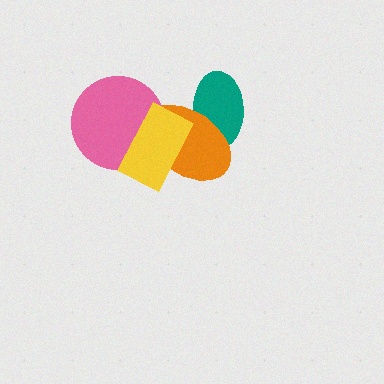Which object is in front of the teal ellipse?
The orange ellipse is in front of the teal ellipse.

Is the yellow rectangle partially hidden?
No, no other shape covers it.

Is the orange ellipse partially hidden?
Yes, it is partially covered by another shape.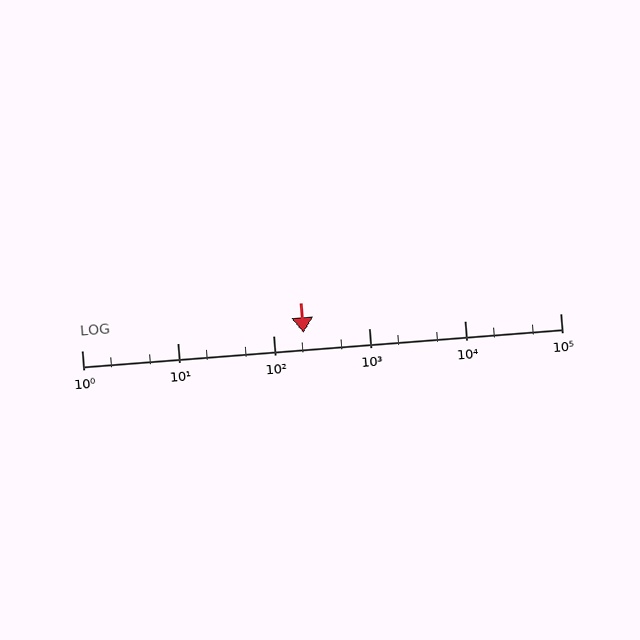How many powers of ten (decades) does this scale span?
The scale spans 5 decades, from 1 to 100000.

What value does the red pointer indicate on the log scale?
The pointer indicates approximately 210.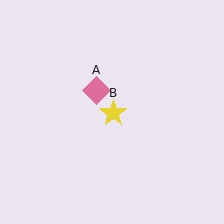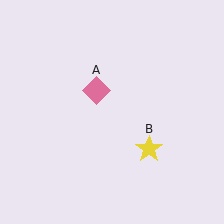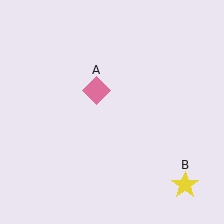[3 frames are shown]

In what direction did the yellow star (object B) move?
The yellow star (object B) moved down and to the right.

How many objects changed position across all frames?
1 object changed position: yellow star (object B).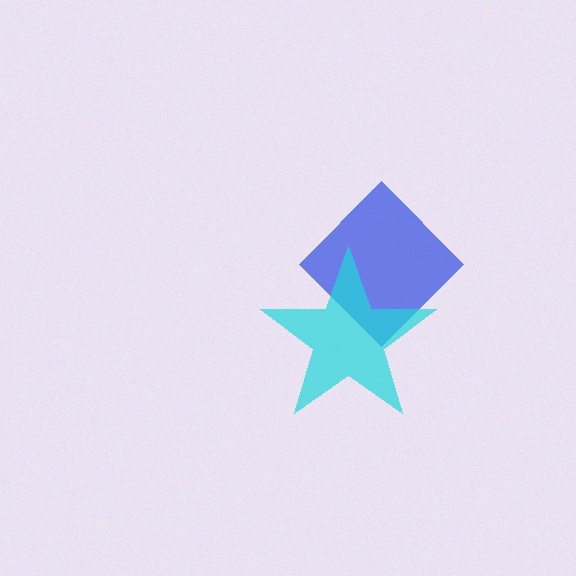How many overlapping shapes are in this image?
There are 2 overlapping shapes in the image.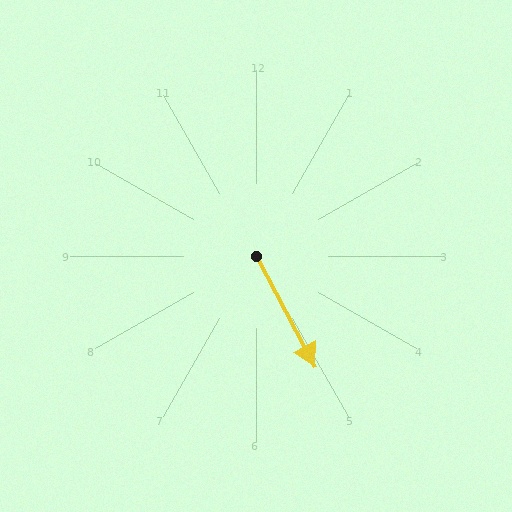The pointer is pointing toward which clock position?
Roughly 5 o'clock.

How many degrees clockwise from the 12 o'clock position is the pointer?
Approximately 152 degrees.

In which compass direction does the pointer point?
Southeast.